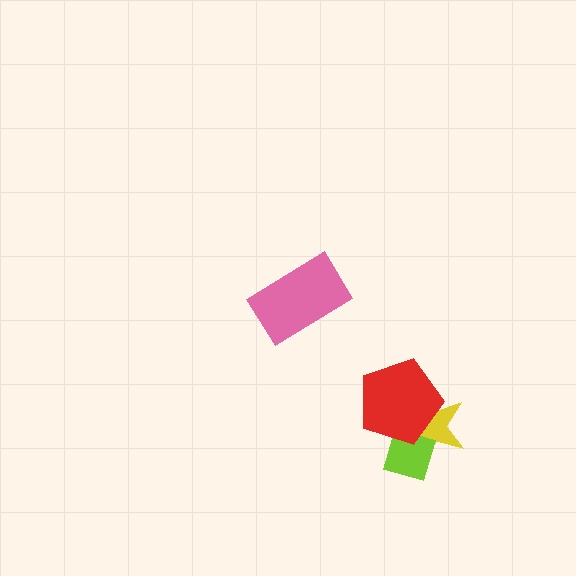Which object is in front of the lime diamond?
The red pentagon is in front of the lime diamond.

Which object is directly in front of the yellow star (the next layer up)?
The lime diamond is directly in front of the yellow star.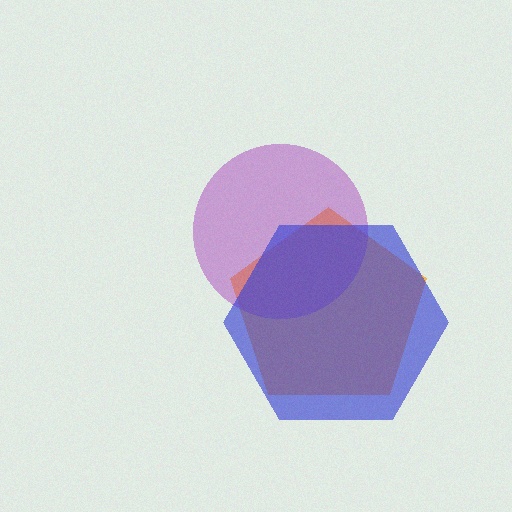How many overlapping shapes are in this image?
There are 3 overlapping shapes in the image.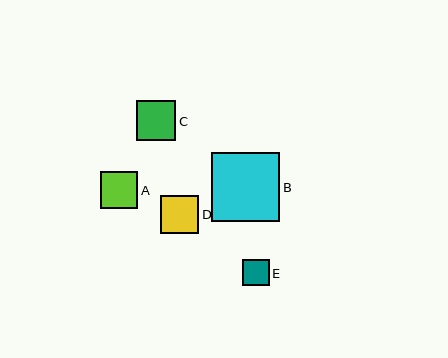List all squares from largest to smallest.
From largest to smallest: B, C, D, A, E.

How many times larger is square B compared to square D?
Square B is approximately 1.8 times the size of square D.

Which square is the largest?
Square B is the largest with a size of approximately 69 pixels.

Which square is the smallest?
Square E is the smallest with a size of approximately 26 pixels.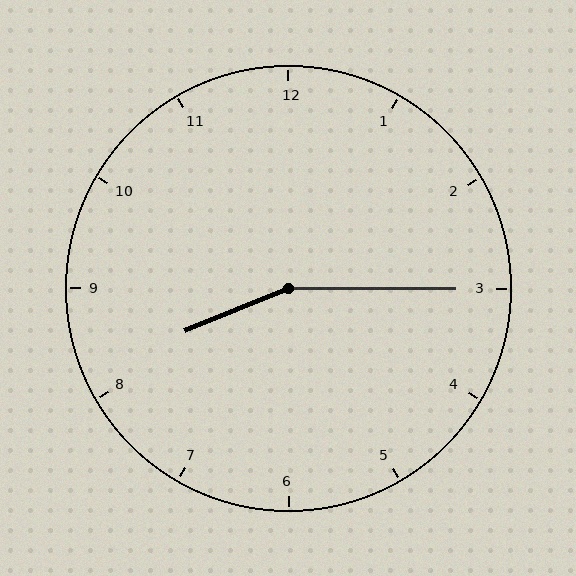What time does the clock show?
8:15.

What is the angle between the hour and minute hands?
Approximately 158 degrees.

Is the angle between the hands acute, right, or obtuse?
It is obtuse.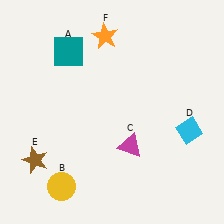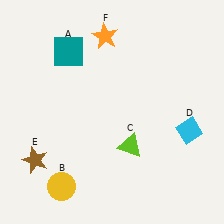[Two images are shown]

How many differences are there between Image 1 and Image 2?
There is 1 difference between the two images.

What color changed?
The triangle (C) changed from magenta in Image 1 to lime in Image 2.